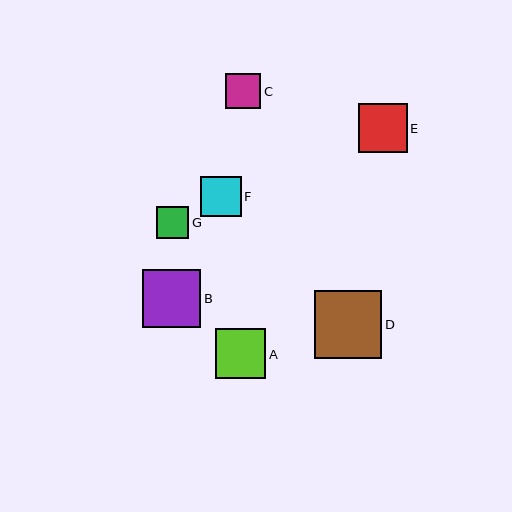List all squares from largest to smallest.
From largest to smallest: D, B, A, E, F, C, G.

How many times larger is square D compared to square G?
Square D is approximately 2.1 times the size of square G.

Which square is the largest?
Square D is the largest with a size of approximately 67 pixels.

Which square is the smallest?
Square G is the smallest with a size of approximately 32 pixels.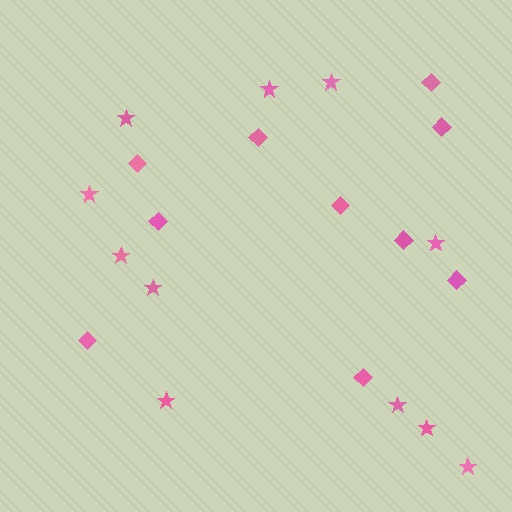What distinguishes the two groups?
There are 2 groups: one group of diamonds (10) and one group of stars (11).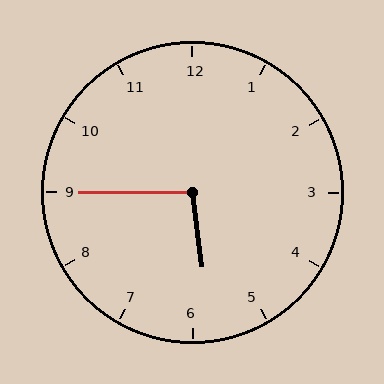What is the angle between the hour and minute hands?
Approximately 98 degrees.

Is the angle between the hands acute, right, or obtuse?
It is obtuse.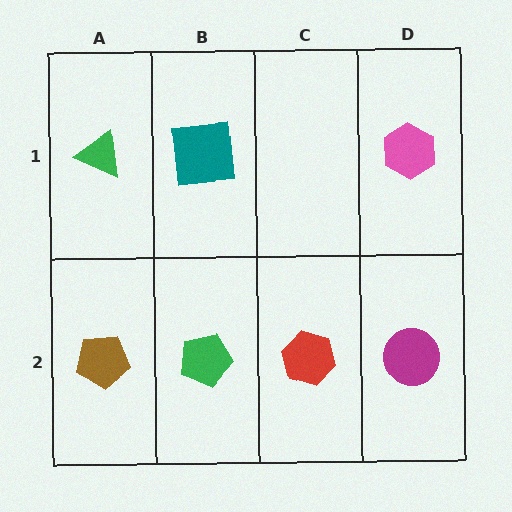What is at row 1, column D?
A pink hexagon.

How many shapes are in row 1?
3 shapes.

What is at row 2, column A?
A brown pentagon.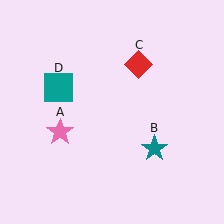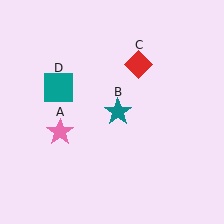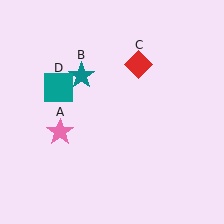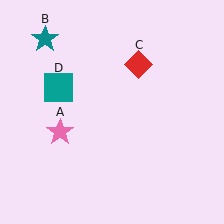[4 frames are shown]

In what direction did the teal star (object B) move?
The teal star (object B) moved up and to the left.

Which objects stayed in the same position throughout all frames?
Pink star (object A) and red diamond (object C) and teal square (object D) remained stationary.